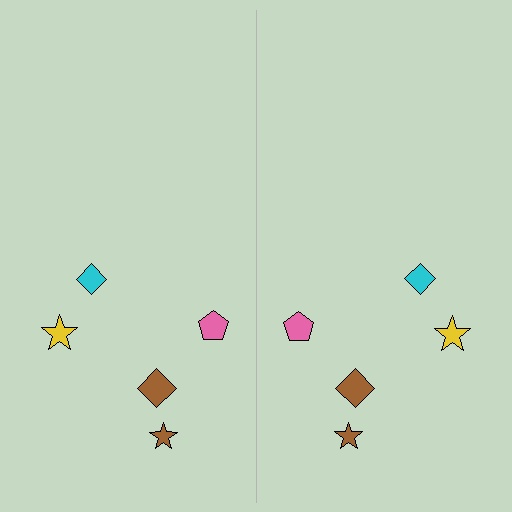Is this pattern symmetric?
Yes, this pattern has bilateral (reflection) symmetry.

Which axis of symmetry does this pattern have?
The pattern has a vertical axis of symmetry running through the center of the image.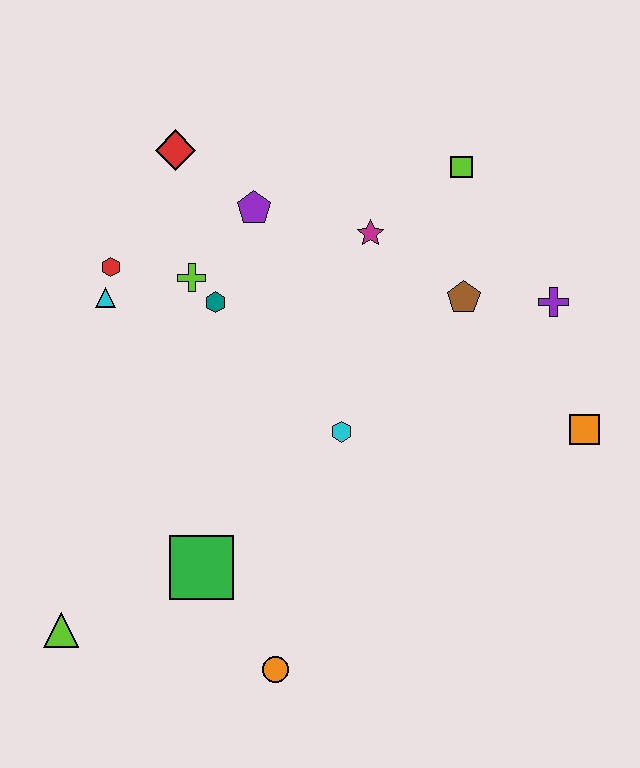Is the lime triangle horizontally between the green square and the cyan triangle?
No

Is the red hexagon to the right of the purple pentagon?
No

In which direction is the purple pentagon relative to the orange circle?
The purple pentagon is above the orange circle.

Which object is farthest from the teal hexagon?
The orange square is farthest from the teal hexagon.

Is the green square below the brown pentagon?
Yes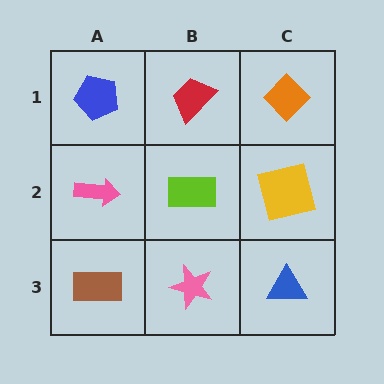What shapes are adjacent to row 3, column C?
A yellow square (row 2, column C), a pink star (row 3, column B).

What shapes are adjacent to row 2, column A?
A blue pentagon (row 1, column A), a brown rectangle (row 3, column A), a lime rectangle (row 2, column B).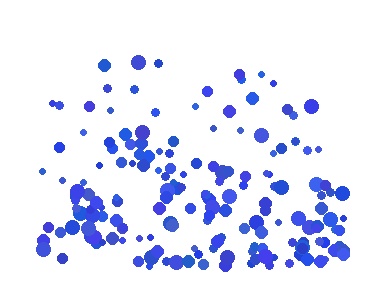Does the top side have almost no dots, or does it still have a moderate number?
Still a moderate number, just noticeably fewer than the bottom.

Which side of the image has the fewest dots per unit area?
The top.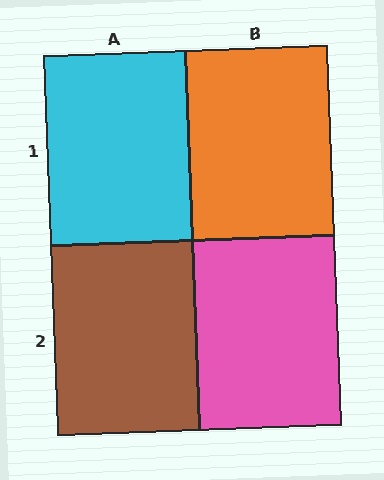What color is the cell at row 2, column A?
Brown.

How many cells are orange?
1 cell is orange.